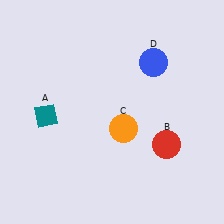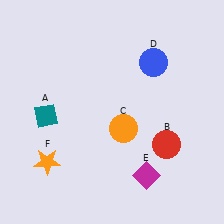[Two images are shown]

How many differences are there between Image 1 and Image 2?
There are 2 differences between the two images.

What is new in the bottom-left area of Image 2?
An orange star (F) was added in the bottom-left area of Image 2.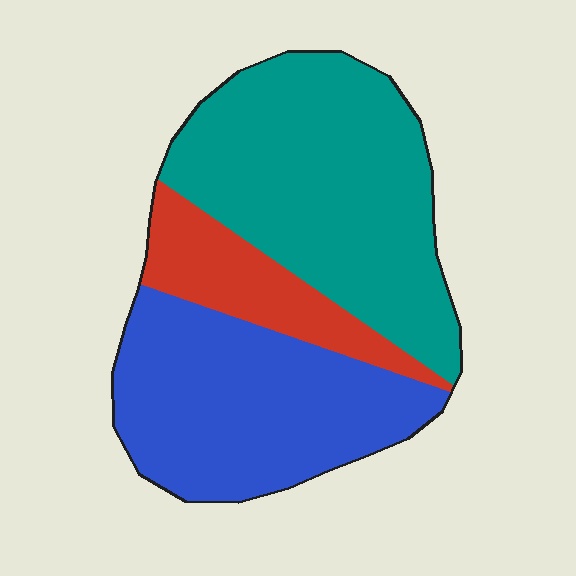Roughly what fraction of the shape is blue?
Blue covers about 40% of the shape.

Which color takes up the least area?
Red, at roughly 15%.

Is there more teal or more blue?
Teal.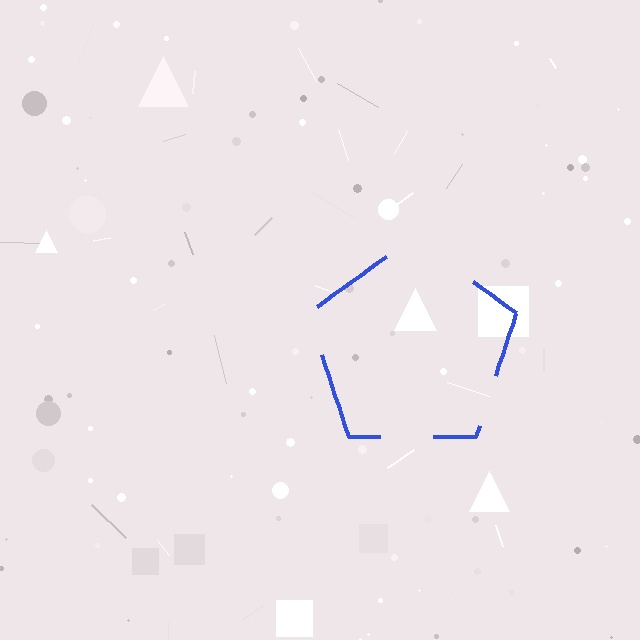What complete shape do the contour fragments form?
The contour fragments form a pentagon.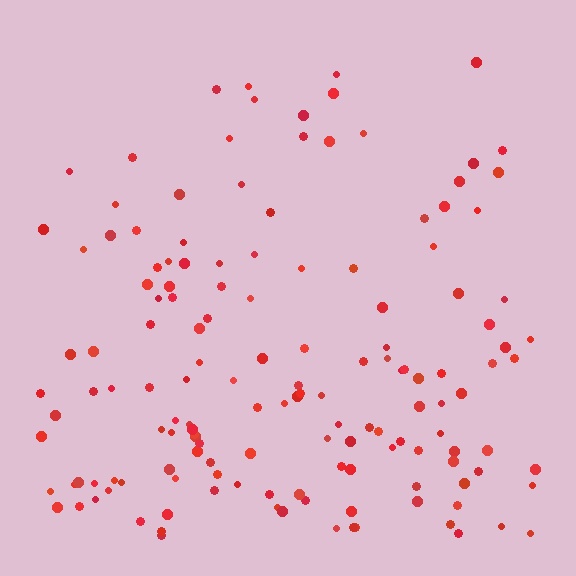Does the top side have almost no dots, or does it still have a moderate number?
Still a moderate number, just noticeably fewer than the bottom.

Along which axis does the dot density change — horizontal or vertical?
Vertical.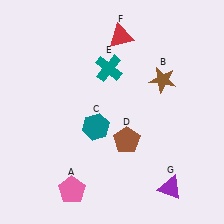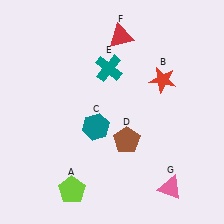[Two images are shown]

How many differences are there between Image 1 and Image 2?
There are 3 differences between the two images.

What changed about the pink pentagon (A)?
In Image 1, A is pink. In Image 2, it changed to lime.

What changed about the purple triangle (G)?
In Image 1, G is purple. In Image 2, it changed to pink.